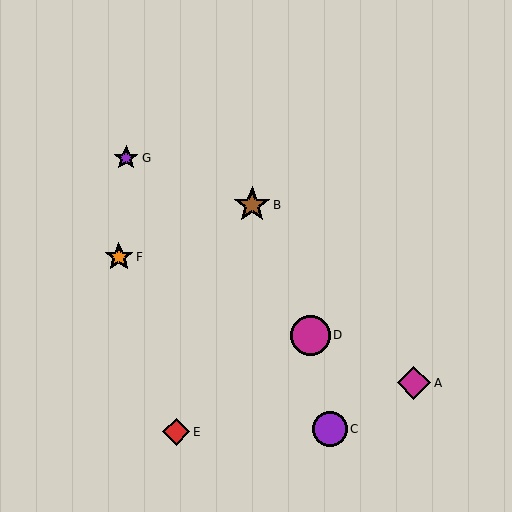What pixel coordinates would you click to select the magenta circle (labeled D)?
Click at (310, 335) to select the magenta circle D.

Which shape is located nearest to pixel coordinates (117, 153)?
The purple star (labeled G) at (126, 158) is nearest to that location.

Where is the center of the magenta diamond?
The center of the magenta diamond is at (414, 383).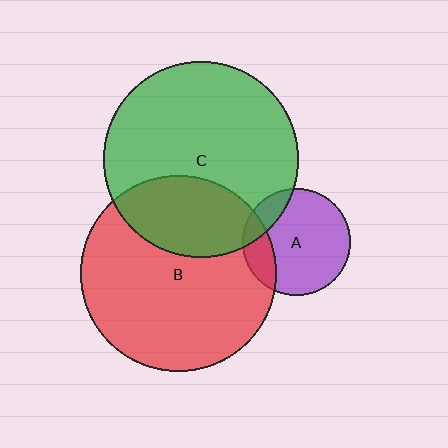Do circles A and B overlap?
Yes.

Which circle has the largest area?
Circle B (red).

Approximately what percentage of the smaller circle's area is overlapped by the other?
Approximately 20%.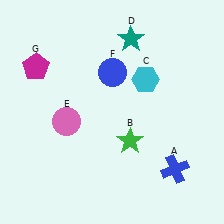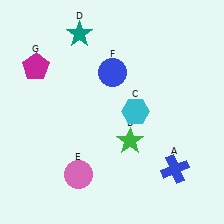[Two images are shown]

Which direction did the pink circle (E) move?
The pink circle (E) moved down.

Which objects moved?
The objects that moved are: the cyan hexagon (C), the teal star (D), the pink circle (E).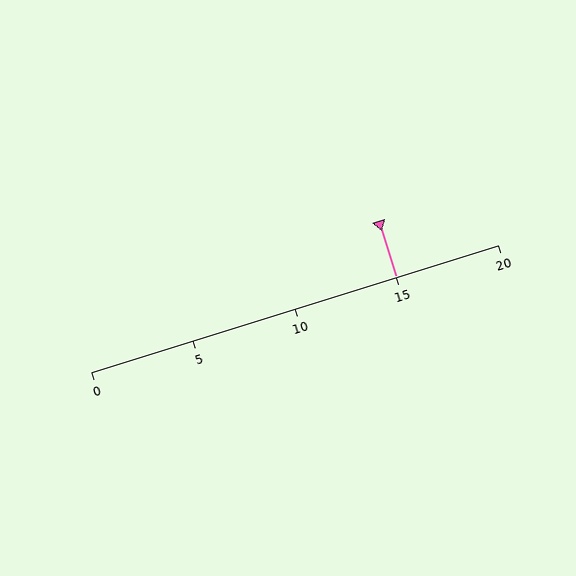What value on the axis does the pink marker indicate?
The marker indicates approximately 15.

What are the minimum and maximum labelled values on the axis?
The axis runs from 0 to 20.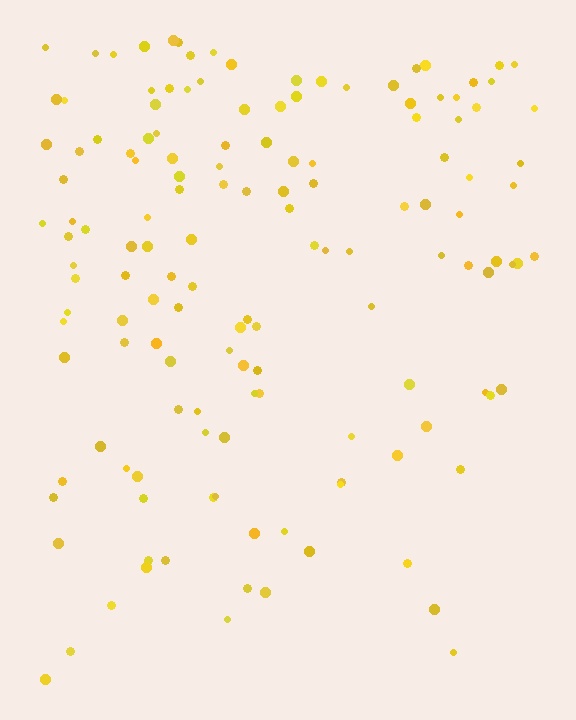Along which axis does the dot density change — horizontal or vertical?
Vertical.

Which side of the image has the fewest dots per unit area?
The bottom.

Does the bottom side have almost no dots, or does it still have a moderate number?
Still a moderate number, just noticeably fewer than the top.